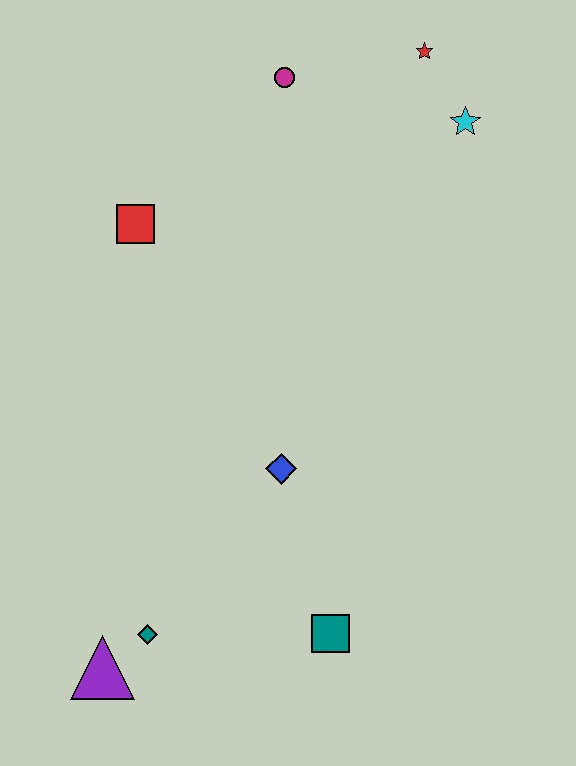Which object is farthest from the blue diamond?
The red star is farthest from the blue diamond.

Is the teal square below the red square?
Yes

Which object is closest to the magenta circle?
The red star is closest to the magenta circle.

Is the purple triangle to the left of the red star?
Yes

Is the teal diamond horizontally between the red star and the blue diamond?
No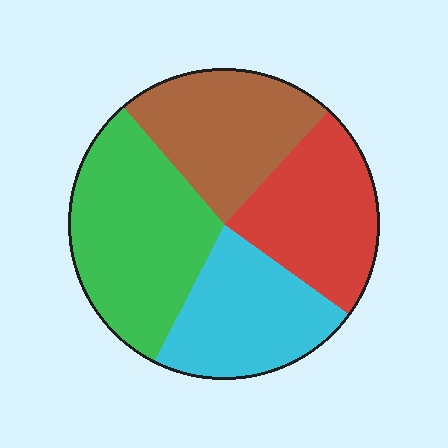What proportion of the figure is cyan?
Cyan covers 22% of the figure.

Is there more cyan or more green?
Green.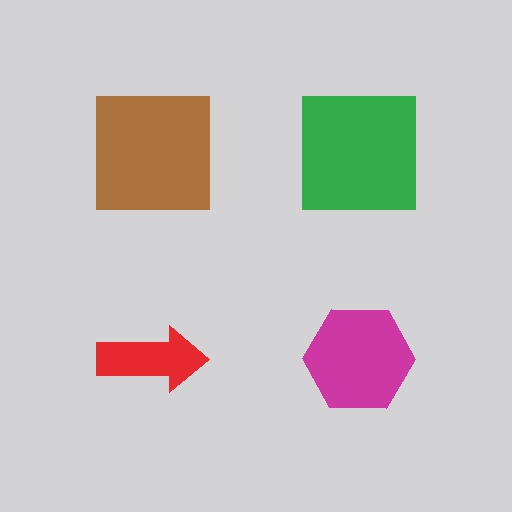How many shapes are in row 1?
2 shapes.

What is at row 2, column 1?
A red arrow.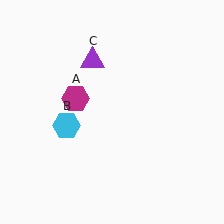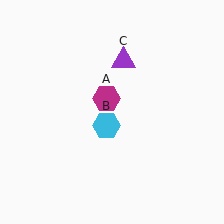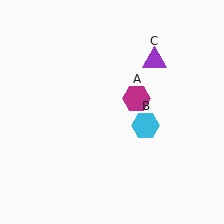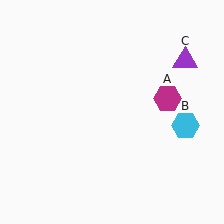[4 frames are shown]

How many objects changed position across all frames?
3 objects changed position: magenta hexagon (object A), cyan hexagon (object B), purple triangle (object C).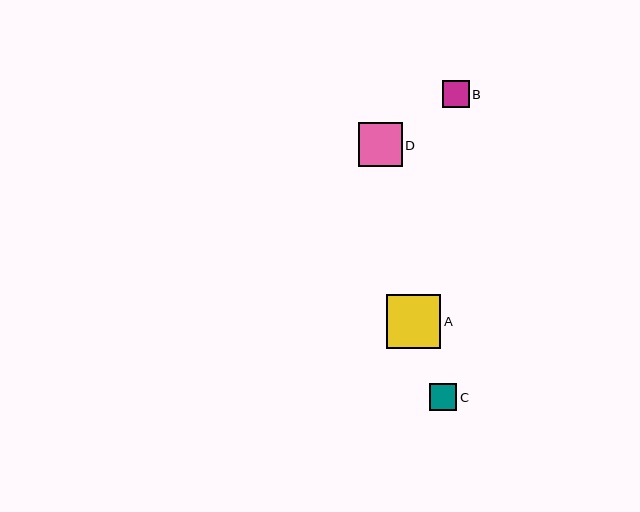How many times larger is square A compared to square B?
Square A is approximately 2.0 times the size of square B.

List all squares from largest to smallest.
From largest to smallest: A, D, C, B.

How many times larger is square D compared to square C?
Square D is approximately 1.6 times the size of square C.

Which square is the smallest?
Square B is the smallest with a size of approximately 26 pixels.